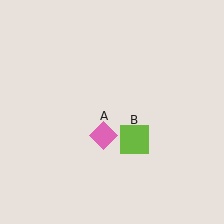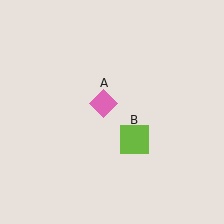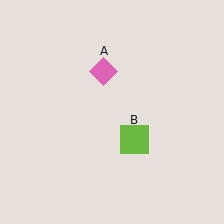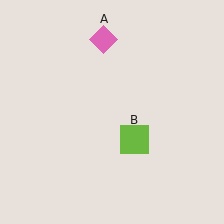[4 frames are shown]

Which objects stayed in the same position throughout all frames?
Lime square (object B) remained stationary.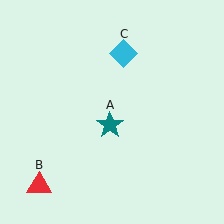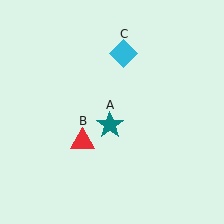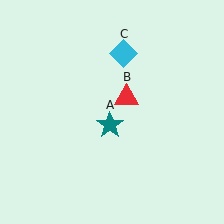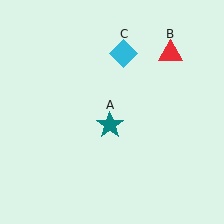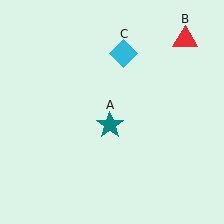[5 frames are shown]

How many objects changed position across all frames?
1 object changed position: red triangle (object B).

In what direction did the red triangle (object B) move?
The red triangle (object B) moved up and to the right.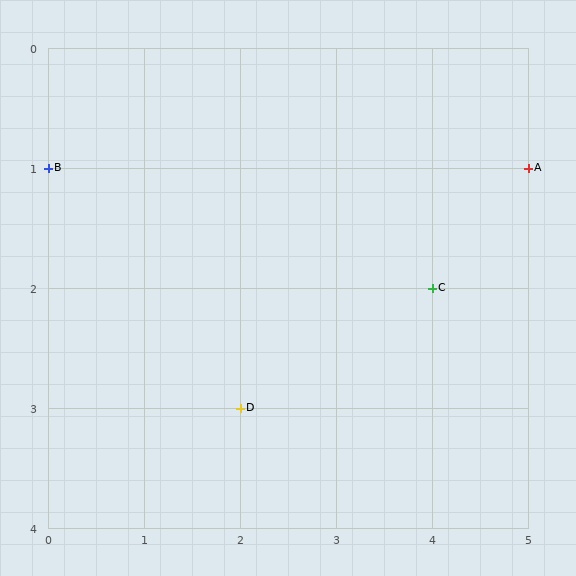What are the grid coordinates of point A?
Point A is at grid coordinates (5, 1).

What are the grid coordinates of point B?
Point B is at grid coordinates (0, 1).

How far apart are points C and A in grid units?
Points C and A are 1 column and 1 row apart (about 1.4 grid units diagonally).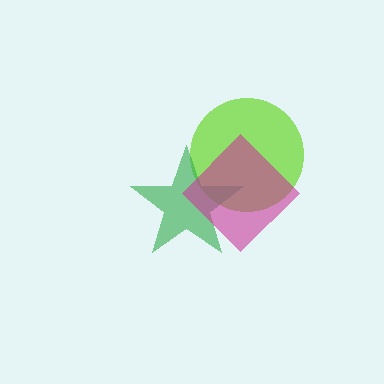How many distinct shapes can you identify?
There are 3 distinct shapes: a lime circle, a green star, a magenta diamond.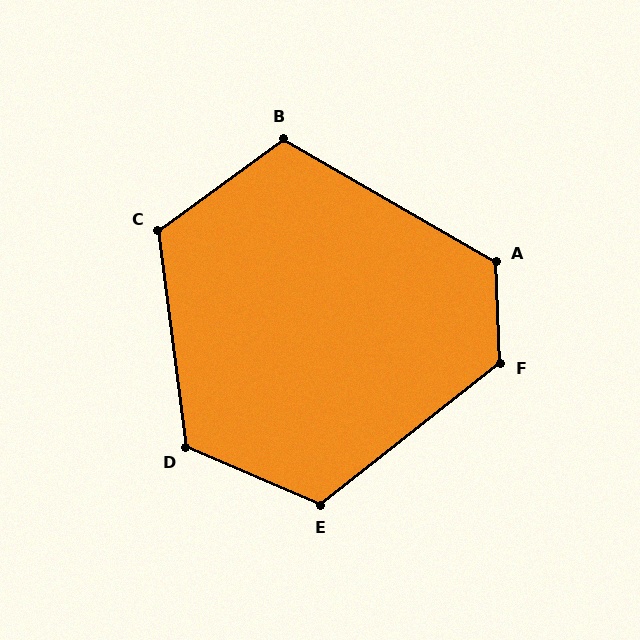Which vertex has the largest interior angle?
F, at approximately 126 degrees.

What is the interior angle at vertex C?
Approximately 119 degrees (obtuse).